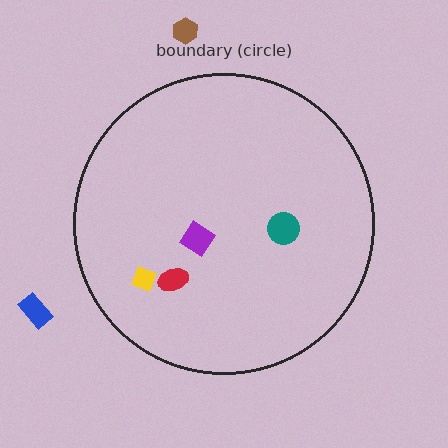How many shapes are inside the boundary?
4 inside, 2 outside.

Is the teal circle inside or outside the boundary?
Inside.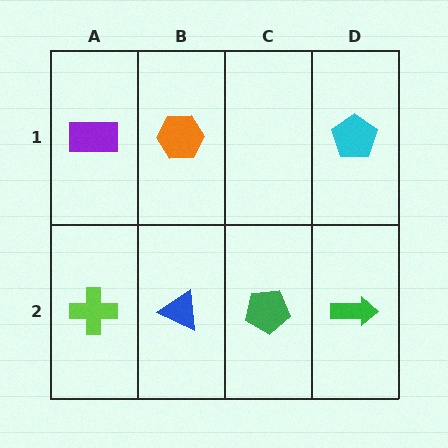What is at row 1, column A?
A purple rectangle.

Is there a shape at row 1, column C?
No, that cell is empty.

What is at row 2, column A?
A lime cross.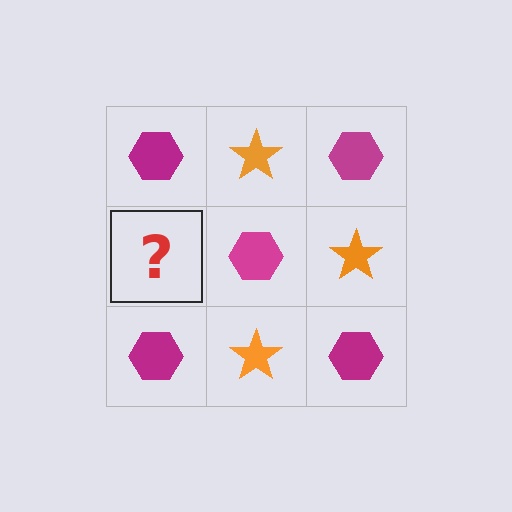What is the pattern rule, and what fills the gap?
The rule is that it alternates magenta hexagon and orange star in a checkerboard pattern. The gap should be filled with an orange star.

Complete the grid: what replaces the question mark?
The question mark should be replaced with an orange star.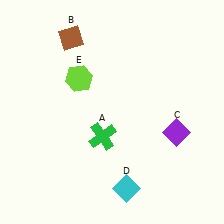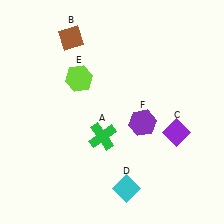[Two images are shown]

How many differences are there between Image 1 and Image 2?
There is 1 difference between the two images.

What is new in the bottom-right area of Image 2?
A purple hexagon (F) was added in the bottom-right area of Image 2.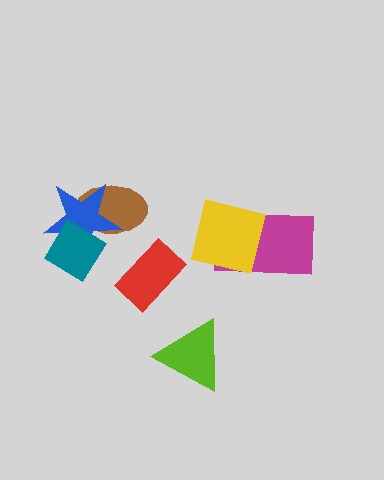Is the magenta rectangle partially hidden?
Yes, it is partially covered by another shape.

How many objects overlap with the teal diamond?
2 objects overlap with the teal diamond.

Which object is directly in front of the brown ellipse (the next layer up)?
The blue star is directly in front of the brown ellipse.